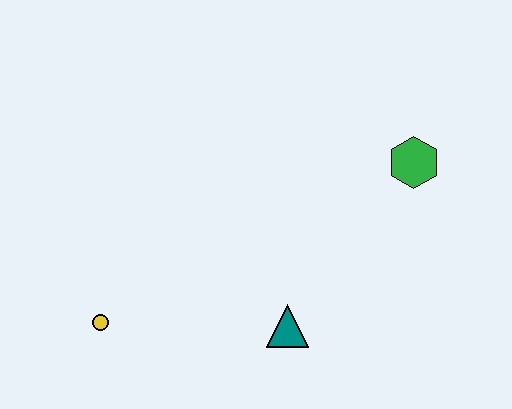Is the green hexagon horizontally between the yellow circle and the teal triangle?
No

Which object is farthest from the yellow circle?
The green hexagon is farthest from the yellow circle.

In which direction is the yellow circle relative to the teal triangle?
The yellow circle is to the left of the teal triangle.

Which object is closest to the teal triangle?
The yellow circle is closest to the teal triangle.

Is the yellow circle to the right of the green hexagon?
No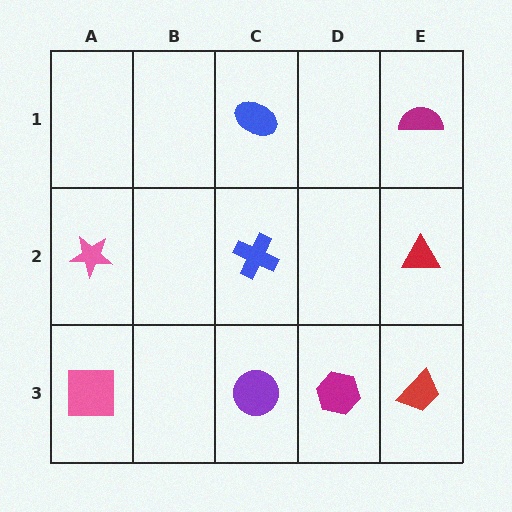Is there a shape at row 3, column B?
No, that cell is empty.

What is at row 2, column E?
A red triangle.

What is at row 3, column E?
A red trapezoid.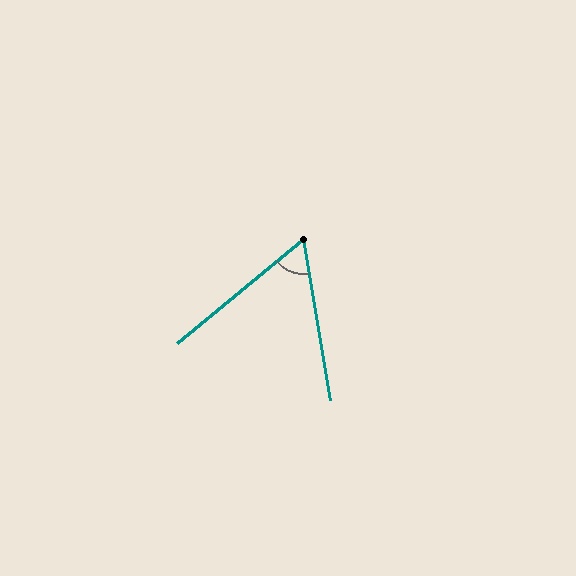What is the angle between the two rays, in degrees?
Approximately 60 degrees.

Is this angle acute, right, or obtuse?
It is acute.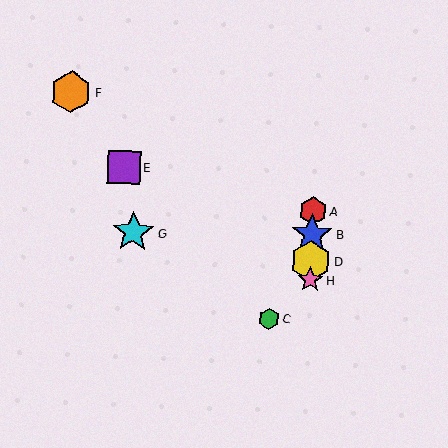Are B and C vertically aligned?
No, B is at x≈312 and C is at x≈269.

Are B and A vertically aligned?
Yes, both are at x≈312.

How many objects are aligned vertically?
4 objects (A, B, D, H) are aligned vertically.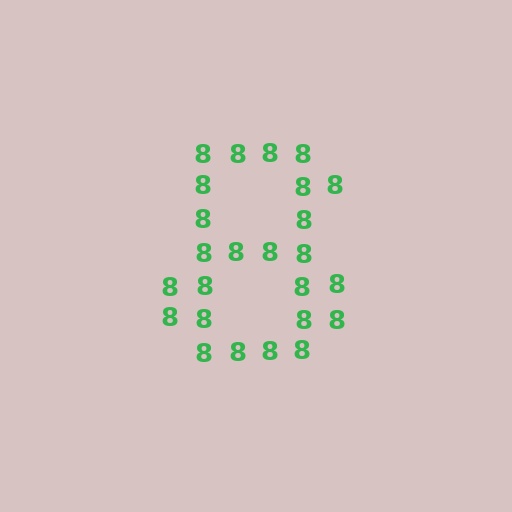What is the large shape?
The large shape is the digit 8.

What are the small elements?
The small elements are digit 8's.